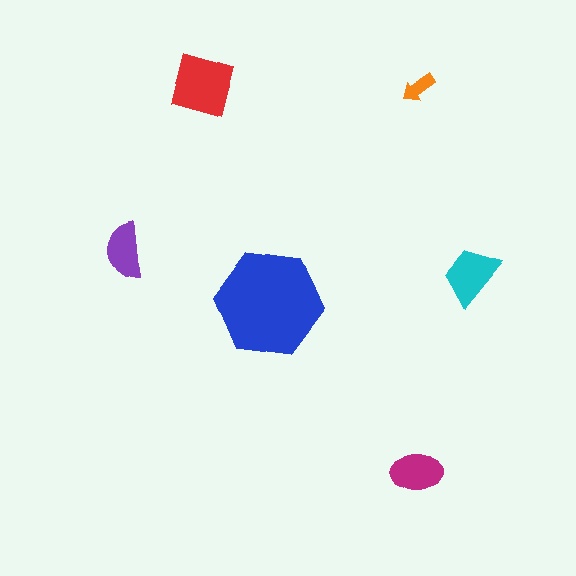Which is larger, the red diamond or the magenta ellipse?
The red diamond.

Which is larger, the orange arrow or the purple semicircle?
The purple semicircle.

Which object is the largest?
The blue hexagon.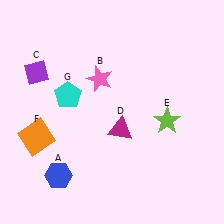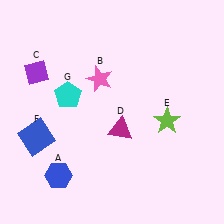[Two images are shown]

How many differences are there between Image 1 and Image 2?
There is 1 difference between the two images.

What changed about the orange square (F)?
In Image 1, F is orange. In Image 2, it changed to blue.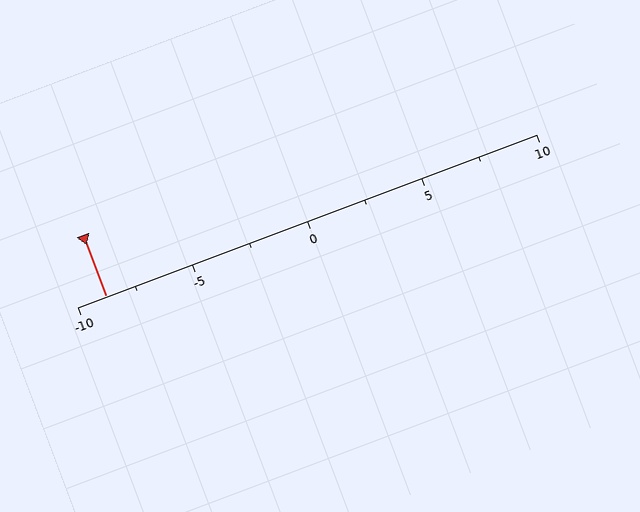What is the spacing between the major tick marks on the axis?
The major ticks are spaced 5 apart.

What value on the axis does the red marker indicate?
The marker indicates approximately -8.8.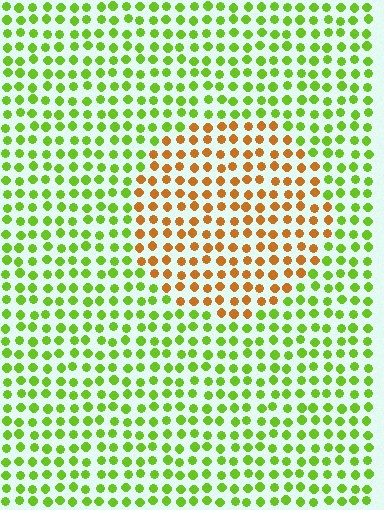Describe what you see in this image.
The image is filled with small lime elements in a uniform arrangement. A circle-shaped region is visible where the elements are tinted to a slightly different hue, forming a subtle color boundary.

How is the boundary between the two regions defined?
The boundary is defined purely by a slight shift in hue (about 65 degrees). Spacing, size, and orientation are identical on both sides.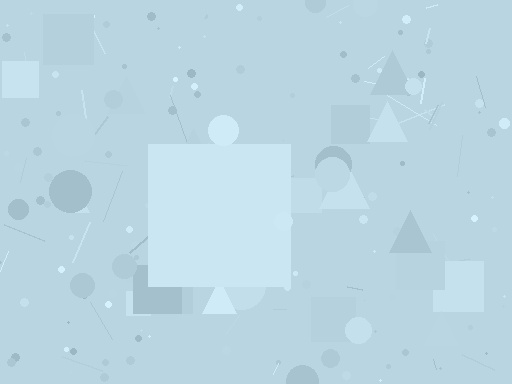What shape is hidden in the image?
A square is hidden in the image.